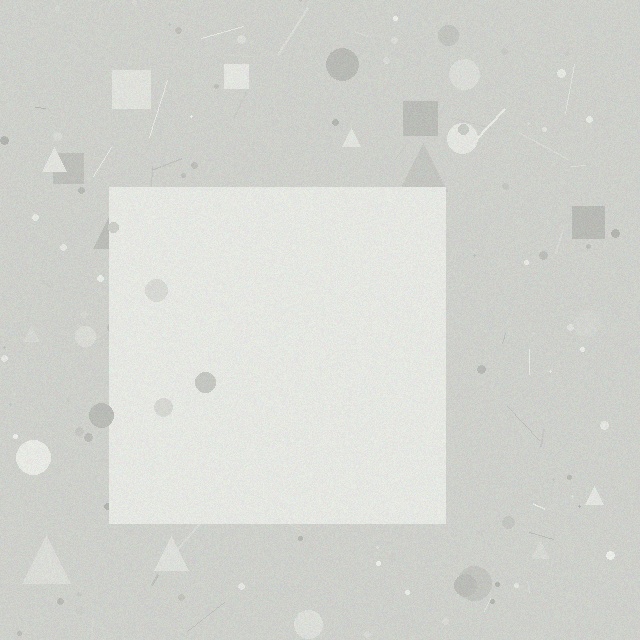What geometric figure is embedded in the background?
A square is embedded in the background.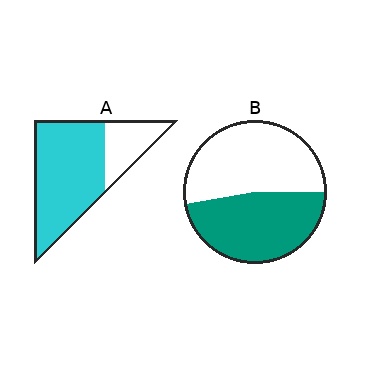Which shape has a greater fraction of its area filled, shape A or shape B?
Shape A.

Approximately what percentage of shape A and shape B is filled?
A is approximately 75% and B is approximately 45%.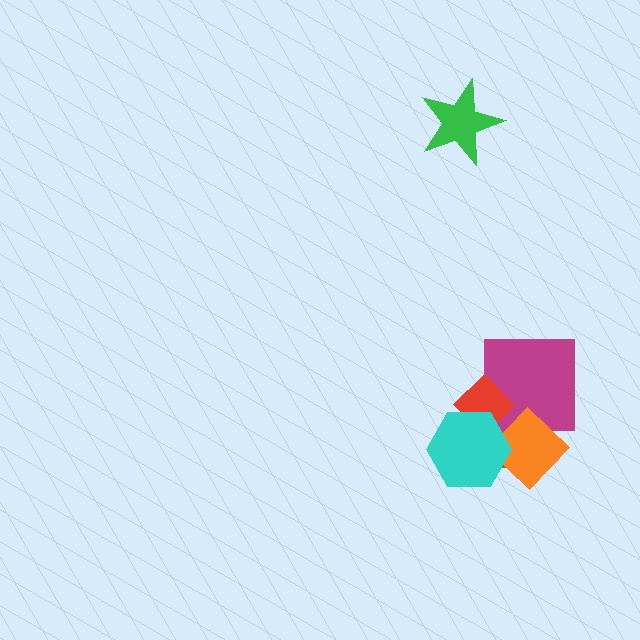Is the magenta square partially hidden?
Yes, it is partially covered by another shape.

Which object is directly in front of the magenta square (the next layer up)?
The orange diamond is directly in front of the magenta square.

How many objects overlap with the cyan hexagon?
3 objects overlap with the cyan hexagon.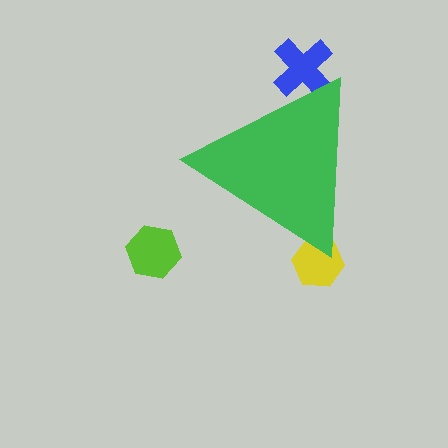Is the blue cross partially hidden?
Yes, the blue cross is partially hidden behind the green triangle.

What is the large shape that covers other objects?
A green triangle.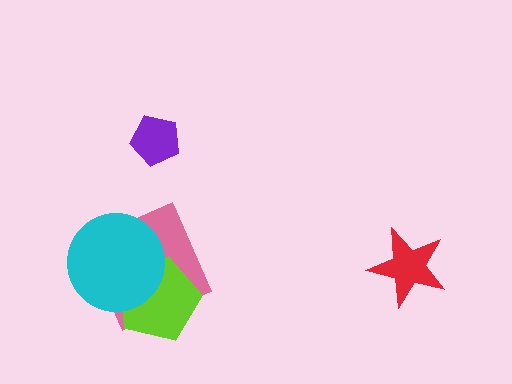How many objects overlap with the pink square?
2 objects overlap with the pink square.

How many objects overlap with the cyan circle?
2 objects overlap with the cyan circle.